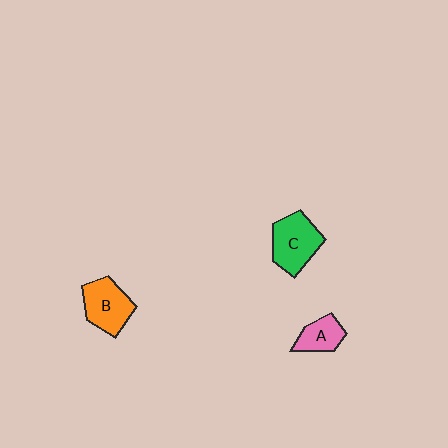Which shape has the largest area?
Shape C (green).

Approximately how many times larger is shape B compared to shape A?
Approximately 1.6 times.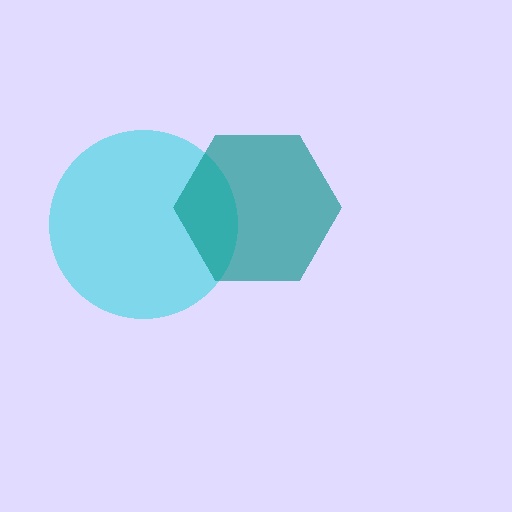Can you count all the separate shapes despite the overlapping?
Yes, there are 2 separate shapes.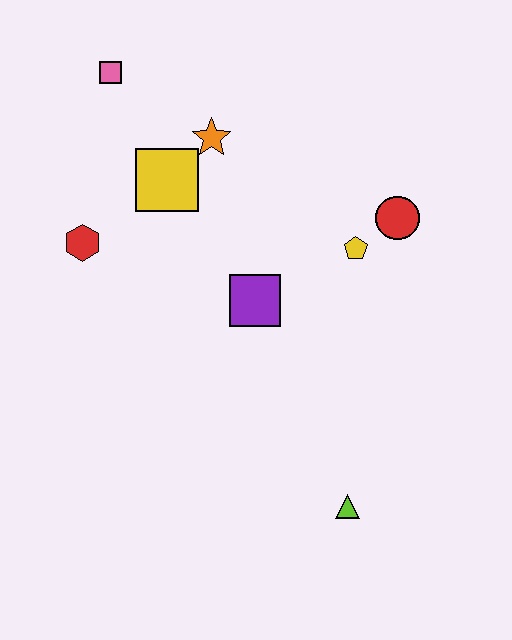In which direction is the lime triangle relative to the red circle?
The lime triangle is below the red circle.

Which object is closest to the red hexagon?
The yellow square is closest to the red hexagon.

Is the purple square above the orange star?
No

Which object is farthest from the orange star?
The lime triangle is farthest from the orange star.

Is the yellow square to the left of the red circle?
Yes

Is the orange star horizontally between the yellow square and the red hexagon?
No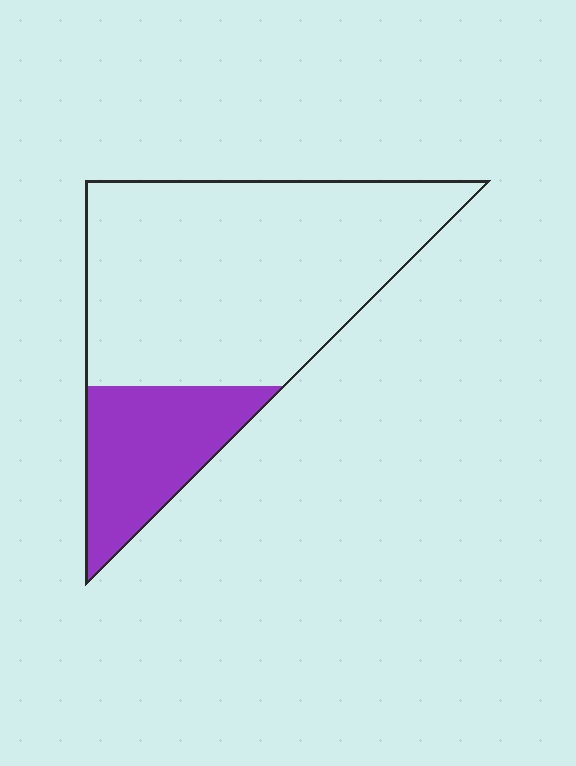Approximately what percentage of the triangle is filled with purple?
Approximately 25%.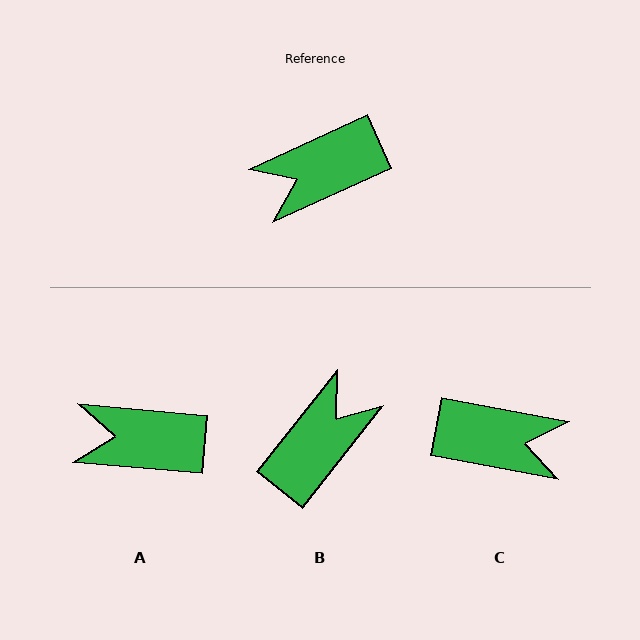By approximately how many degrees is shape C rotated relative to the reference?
Approximately 145 degrees counter-clockwise.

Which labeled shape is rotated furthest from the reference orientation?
B, about 153 degrees away.